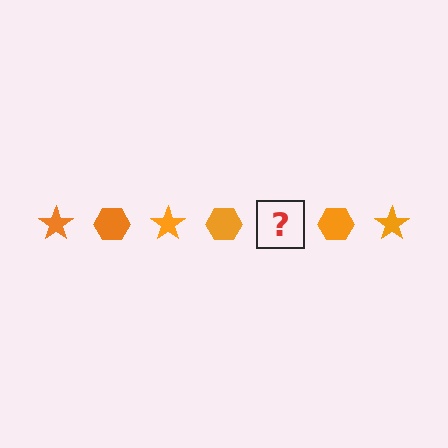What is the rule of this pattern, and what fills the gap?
The rule is that the pattern cycles through star, hexagon shapes in orange. The gap should be filled with an orange star.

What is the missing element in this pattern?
The missing element is an orange star.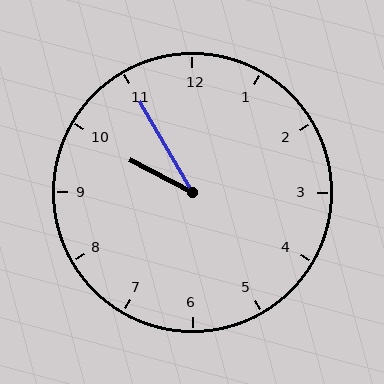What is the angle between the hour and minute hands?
Approximately 32 degrees.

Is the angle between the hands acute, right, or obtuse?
It is acute.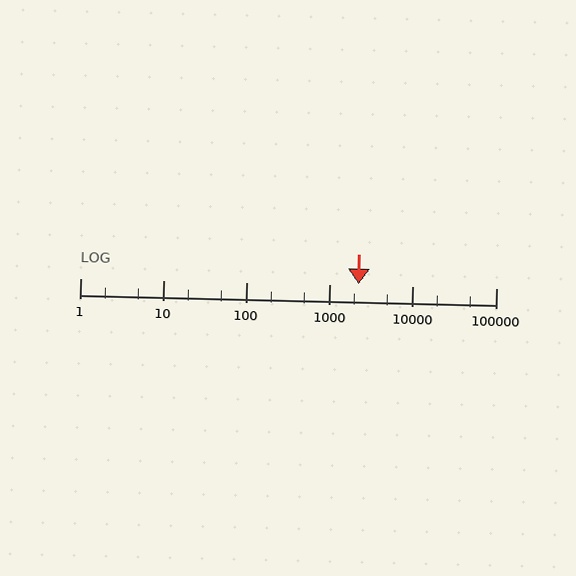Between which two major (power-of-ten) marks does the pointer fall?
The pointer is between 1000 and 10000.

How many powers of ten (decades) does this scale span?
The scale spans 5 decades, from 1 to 100000.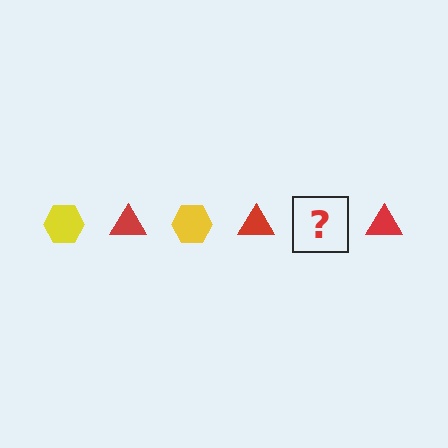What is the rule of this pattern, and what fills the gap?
The rule is that the pattern alternates between yellow hexagon and red triangle. The gap should be filled with a yellow hexagon.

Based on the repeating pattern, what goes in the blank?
The blank should be a yellow hexagon.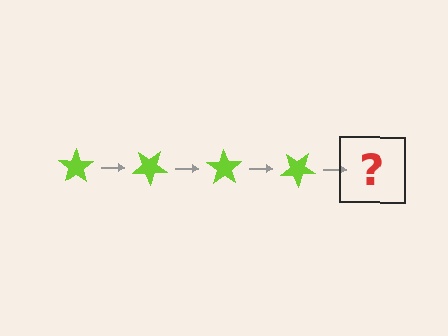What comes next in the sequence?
The next element should be a lime star rotated 140 degrees.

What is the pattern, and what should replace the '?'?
The pattern is that the star rotates 35 degrees each step. The '?' should be a lime star rotated 140 degrees.